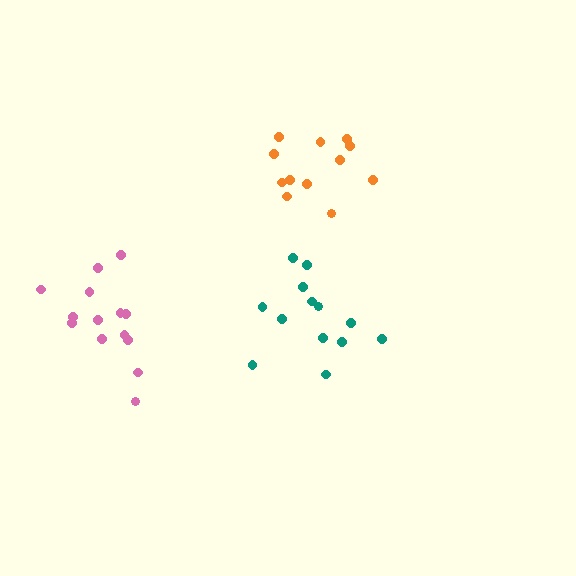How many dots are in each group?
Group 1: 13 dots, Group 2: 12 dots, Group 3: 14 dots (39 total).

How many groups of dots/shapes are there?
There are 3 groups.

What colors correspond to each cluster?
The clusters are colored: teal, orange, pink.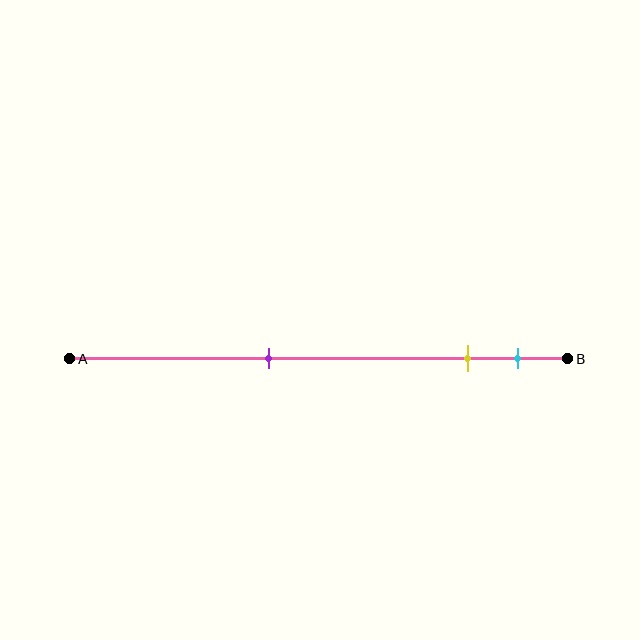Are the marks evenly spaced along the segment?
No, the marks are not evenly spaced.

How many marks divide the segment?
There are 3 marks dividing the segment.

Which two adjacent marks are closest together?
The yellow and cyan marks are the closest adjacent pair.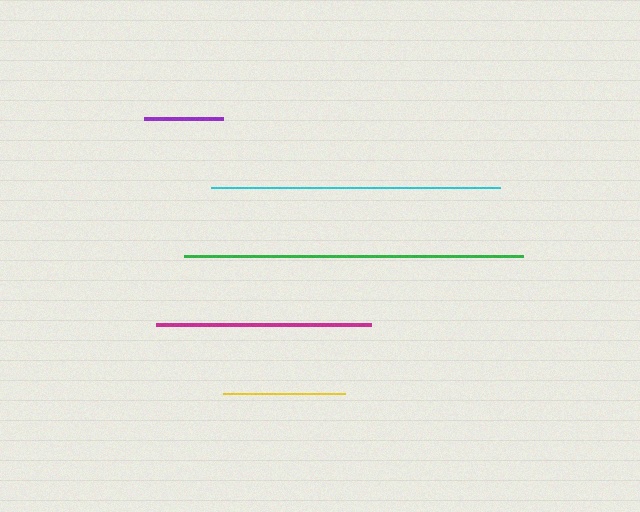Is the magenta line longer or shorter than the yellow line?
The magenta line is longer than the yellow line.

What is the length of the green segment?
The green segment is approximately 339 pixels long.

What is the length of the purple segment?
The purple segment is approximately 79 pixels long.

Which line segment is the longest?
The green line is the longest at approximately 339 pixels.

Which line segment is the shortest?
The purple line is the shortest at approximately 79 pixels.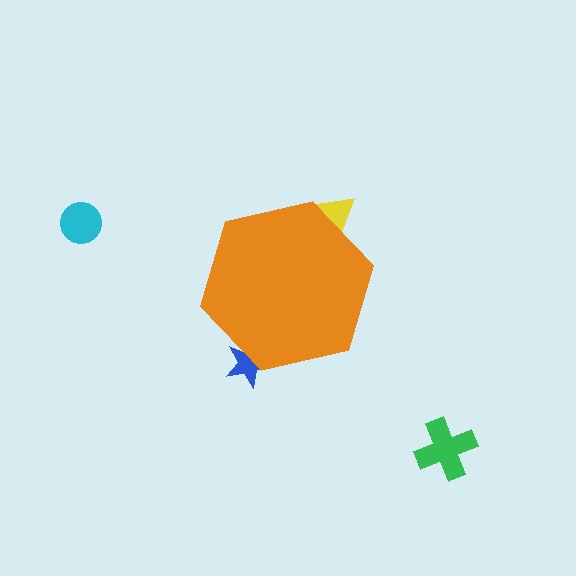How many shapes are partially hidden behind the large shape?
2 shapes are partially hidden.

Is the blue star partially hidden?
Yes, the blue star is partially hidden behind the orange hexagon.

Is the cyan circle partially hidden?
No, the cyan circle is fully visible.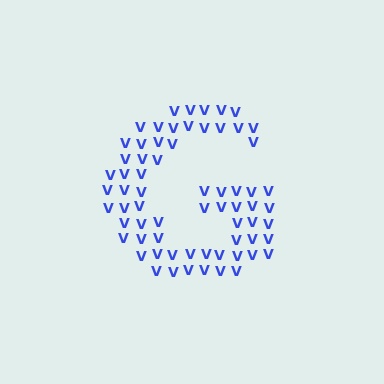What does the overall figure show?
The overall figure shows the letter G.